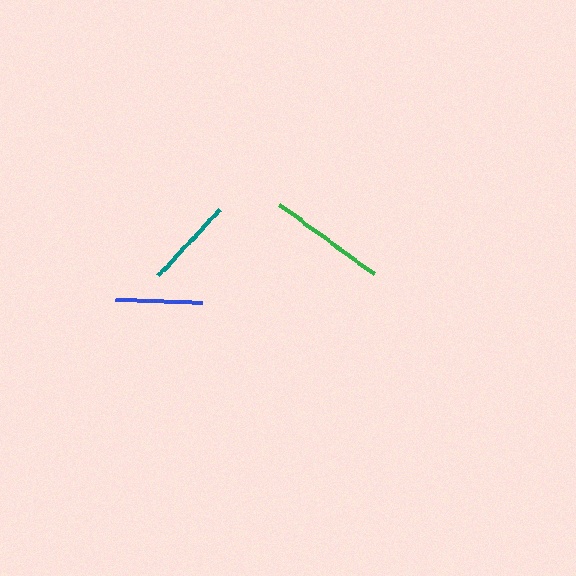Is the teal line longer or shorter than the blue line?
The teal line is longer than the blue line.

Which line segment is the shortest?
The blue line is the shortest at approximately 87 pixels.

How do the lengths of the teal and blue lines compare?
The teal and blue lines are approximately the same length.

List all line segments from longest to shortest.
From longest to shortest: green, teal, blue.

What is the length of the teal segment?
The teal segment is approximately 90 pixels long.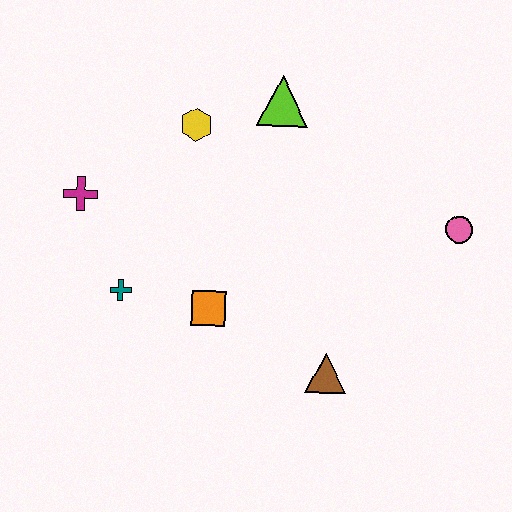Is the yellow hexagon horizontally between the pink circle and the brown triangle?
No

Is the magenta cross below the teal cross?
No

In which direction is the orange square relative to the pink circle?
The orange square is to the left of the pink circle.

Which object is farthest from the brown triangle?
The magenta cross is farthest from the brown triangle.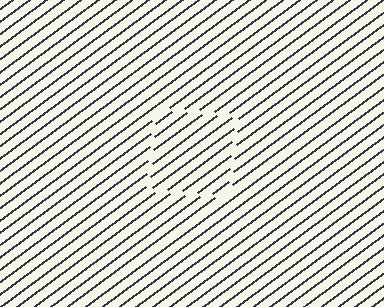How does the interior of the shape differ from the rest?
The interior of the shape contains the same grating, shifted by half a period — the contour is defined by the phase discontinuity where line-ends from the inner and outer gratings abut.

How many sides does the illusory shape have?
4 sides — the line-ends trace a square.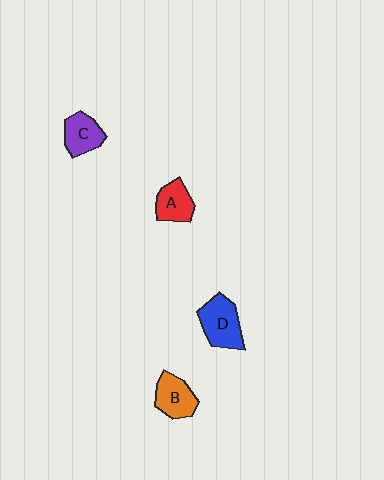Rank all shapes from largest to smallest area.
From largest to smallest: D (blue), B (orange), C (purple), A (red).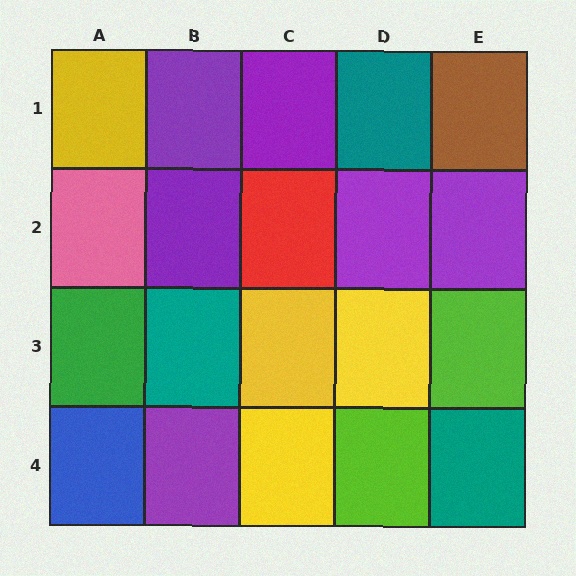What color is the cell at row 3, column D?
Yellow.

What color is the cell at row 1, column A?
Yellow.